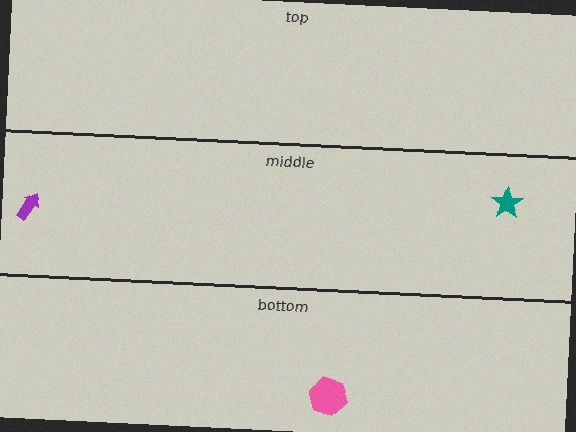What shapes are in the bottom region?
The pink hexagon.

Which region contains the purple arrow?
The middle region.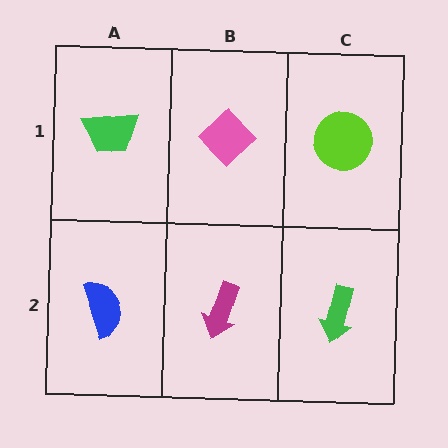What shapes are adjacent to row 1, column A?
A blue semicircle (row 2, column A), a pink diamond (row 1, column B).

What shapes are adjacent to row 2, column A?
A green trapezoid (row 1, column A), a magenta arrow (row 2, column B).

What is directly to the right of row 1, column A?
A pink diamond.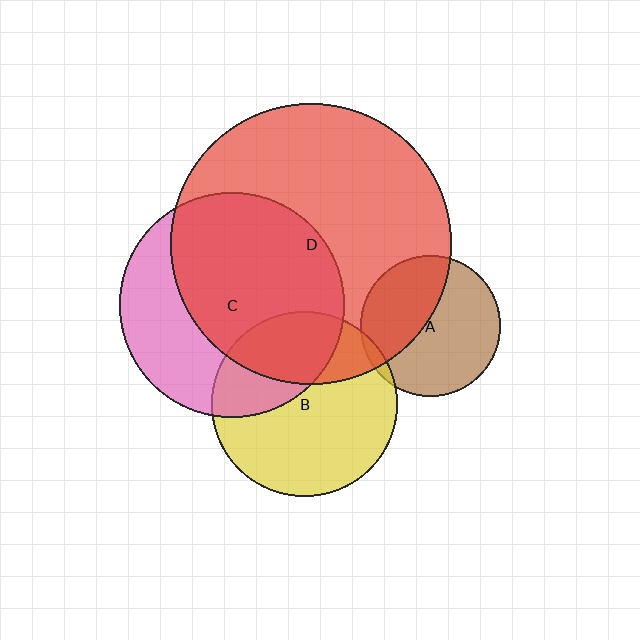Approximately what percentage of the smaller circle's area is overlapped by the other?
Approximately 35%.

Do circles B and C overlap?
Yes.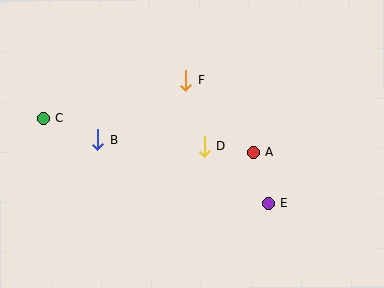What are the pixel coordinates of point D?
Point D is at (204, 146).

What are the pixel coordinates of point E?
Point E is at (268, 203).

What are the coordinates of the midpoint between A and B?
The midpoint between A and B is at (176, 146).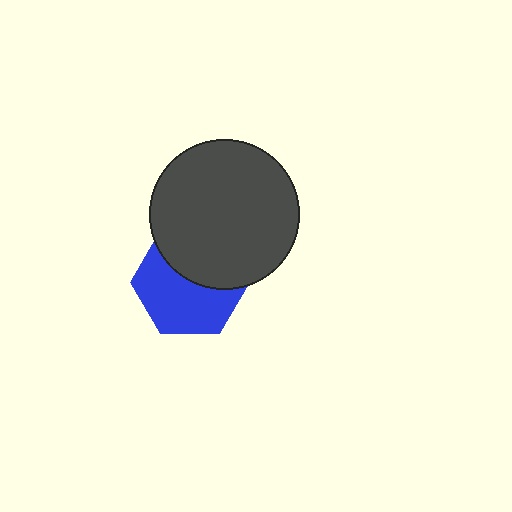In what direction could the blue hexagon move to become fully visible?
The blue hexagon could move down. That would shift it out from behind the dark gray circle entirely.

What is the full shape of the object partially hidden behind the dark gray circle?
The partially hidden object is a blue hexagon.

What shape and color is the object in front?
The object in front is a dark gray circle.